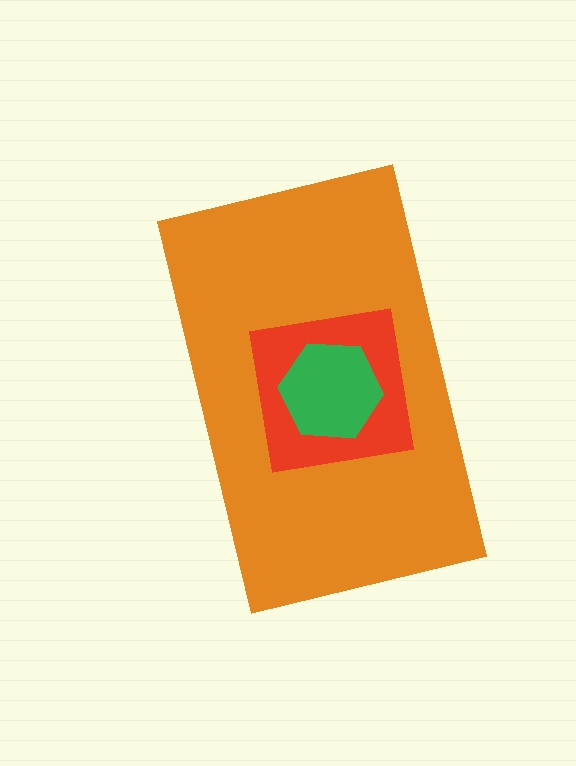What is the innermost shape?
The green hexagon.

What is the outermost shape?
The orange rectangle.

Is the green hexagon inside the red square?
Yes.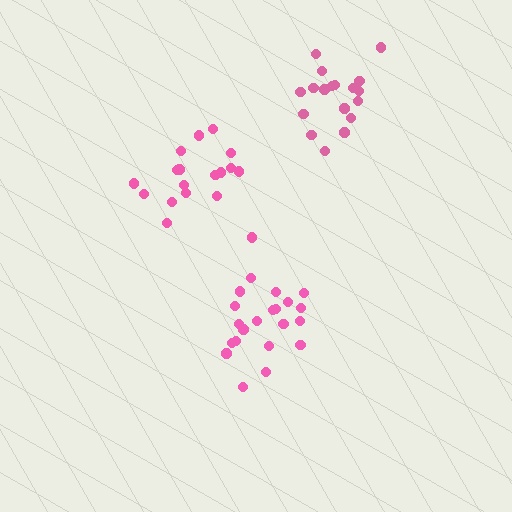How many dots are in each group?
Group 1: 18 dots, Group 2: 21 dots, Group 3: 19 dots (58 total).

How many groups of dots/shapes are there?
There are 3 groups.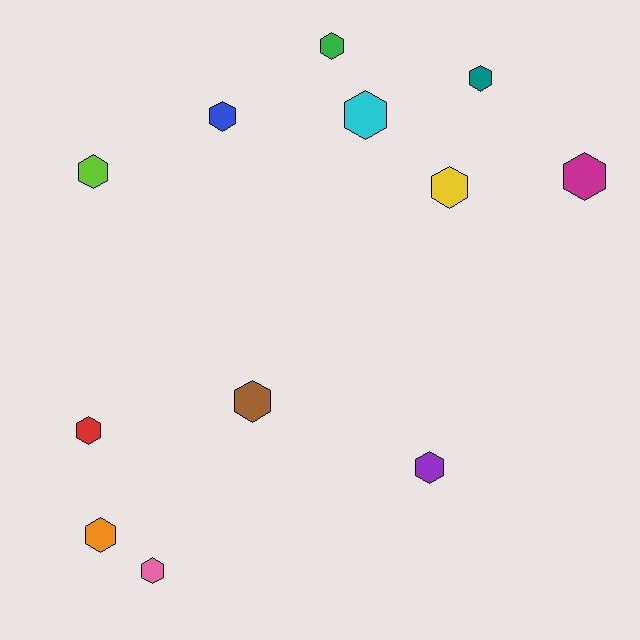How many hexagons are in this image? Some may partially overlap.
There are 12 hexagons.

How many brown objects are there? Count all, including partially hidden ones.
There is 1 brown object.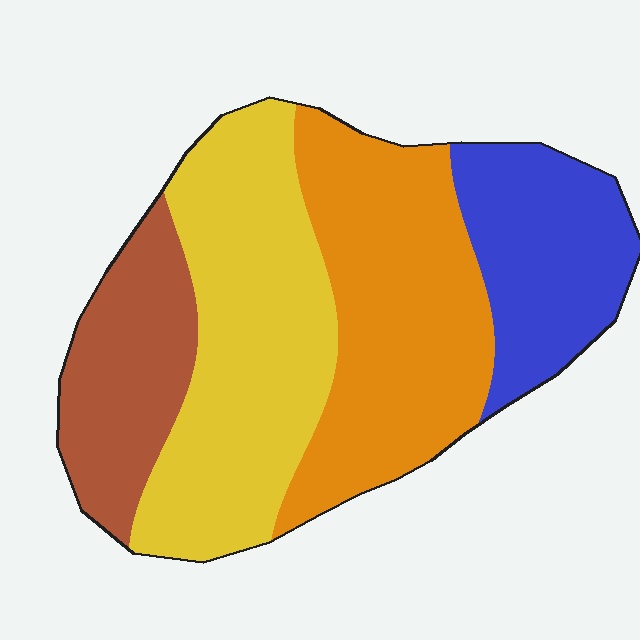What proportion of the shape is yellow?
Yellow takes up about one third (1/3) of the shape.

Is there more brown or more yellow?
Yellow.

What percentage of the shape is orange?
Orange takes up about one third (1/3) of the shape.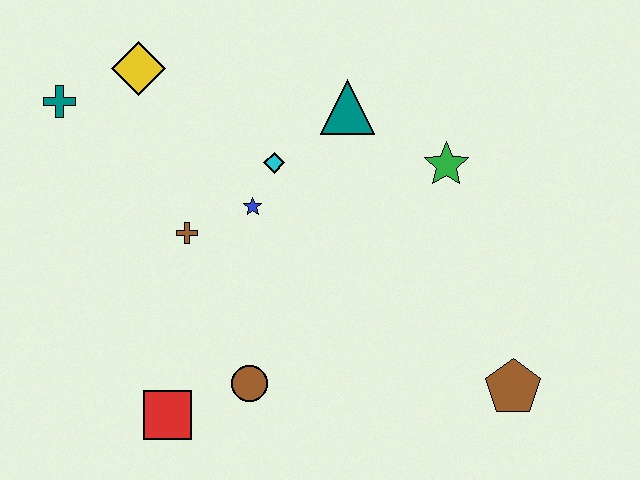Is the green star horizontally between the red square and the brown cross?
No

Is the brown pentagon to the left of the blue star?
No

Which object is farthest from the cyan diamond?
The brown pentagon is farthest from the cyan diamond.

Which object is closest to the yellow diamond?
The teal cross is closest to the yellow diamond.